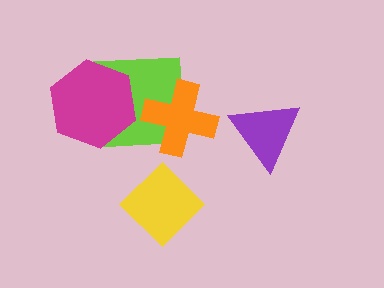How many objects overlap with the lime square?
2 objects overlap with the lime square.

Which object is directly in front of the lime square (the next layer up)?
The magenta hexagon is directly in front of the lime square.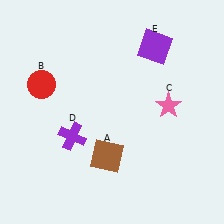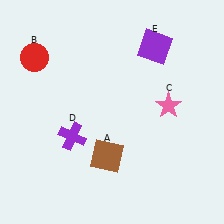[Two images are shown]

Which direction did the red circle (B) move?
The red circle (B) moved up.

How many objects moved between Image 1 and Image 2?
1 object moved between the two images.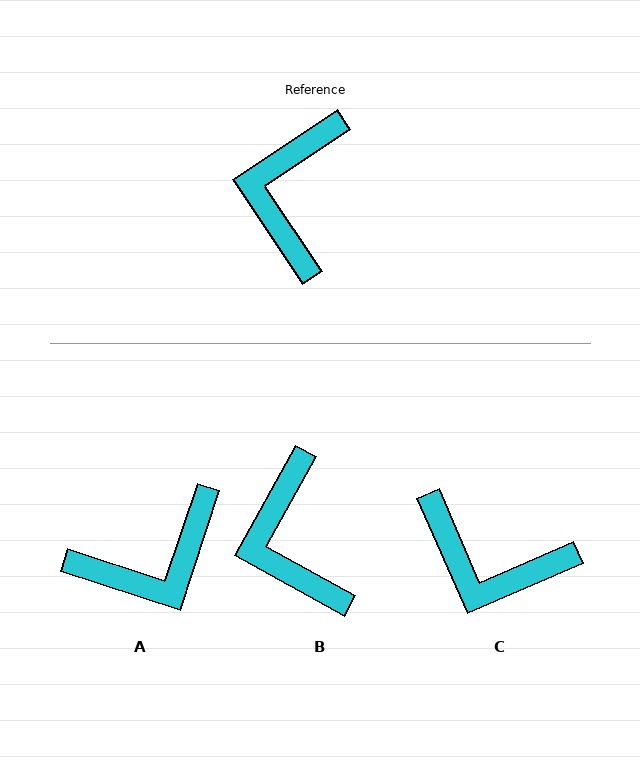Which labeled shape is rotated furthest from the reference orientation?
A, about 128 degrees away.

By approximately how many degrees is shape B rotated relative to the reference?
Approximately 27 degrees counter-clockwise.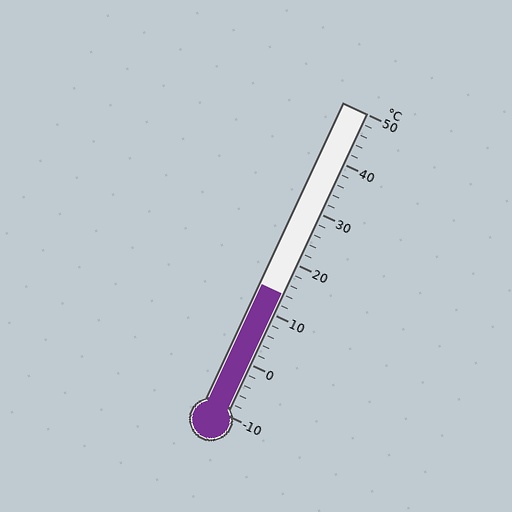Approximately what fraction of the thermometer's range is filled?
The thermometer is filled to approximately 40% of its range.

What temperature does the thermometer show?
The thermometer shows approximately 14°C.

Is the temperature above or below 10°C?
The temperature is above 10°C.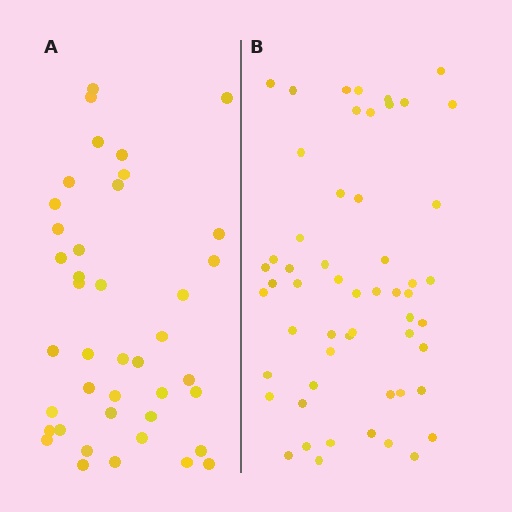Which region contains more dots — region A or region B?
Region B (the right region) has more dots.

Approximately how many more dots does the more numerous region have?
Region B has approximately 15 more dots than region A.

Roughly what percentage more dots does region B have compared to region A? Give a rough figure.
About 35% more.